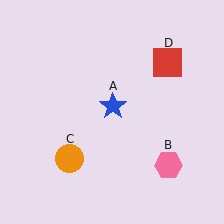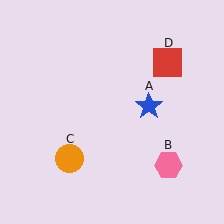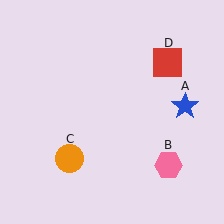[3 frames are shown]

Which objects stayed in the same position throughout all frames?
Pink hexagon (object B) and orange circle (object C) and red square (object D) remained stationary.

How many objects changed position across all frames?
1 object changed position: blue star (object A).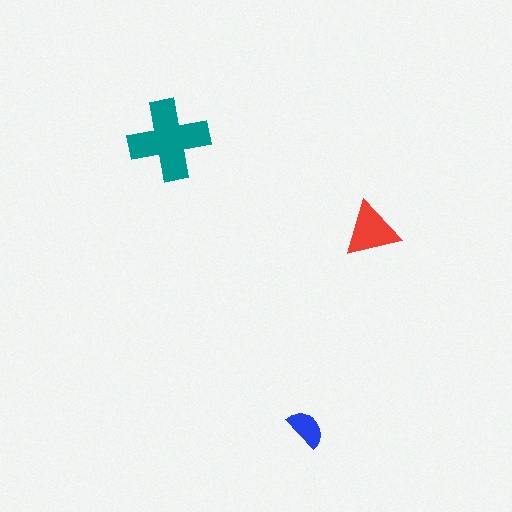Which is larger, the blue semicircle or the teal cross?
The teal cross.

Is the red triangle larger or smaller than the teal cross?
Smaller.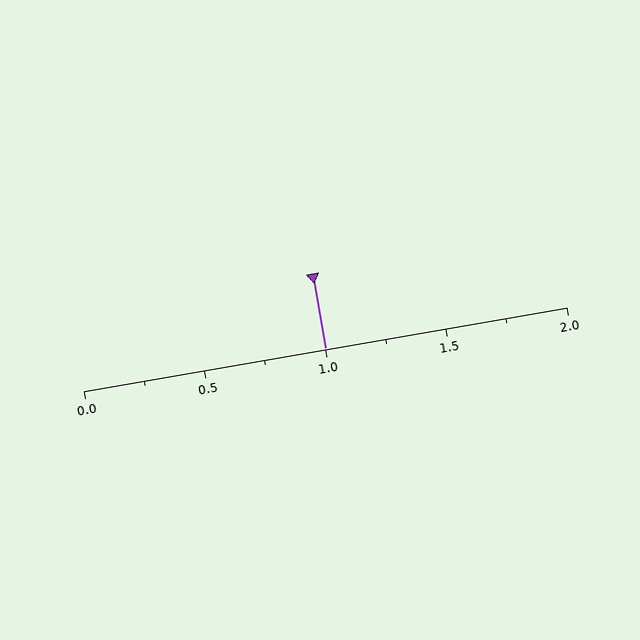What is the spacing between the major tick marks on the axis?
The major ticks are spaced 0.5 apart.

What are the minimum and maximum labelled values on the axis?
The axis runs from 0.0 to 2.0.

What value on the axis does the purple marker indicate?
The marker indicates approximately 1.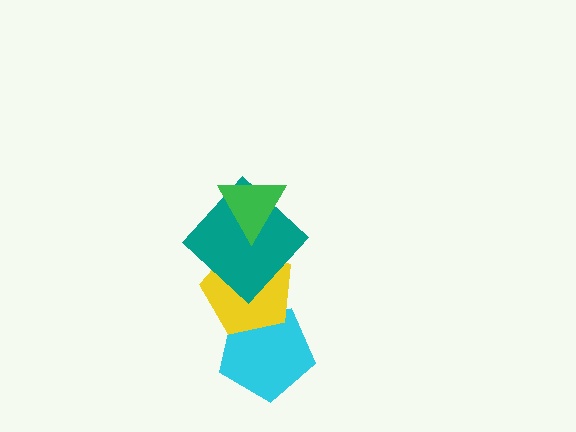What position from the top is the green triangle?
The green triangle is 1st from the top.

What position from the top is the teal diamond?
The teal diamond is 2nd from the top.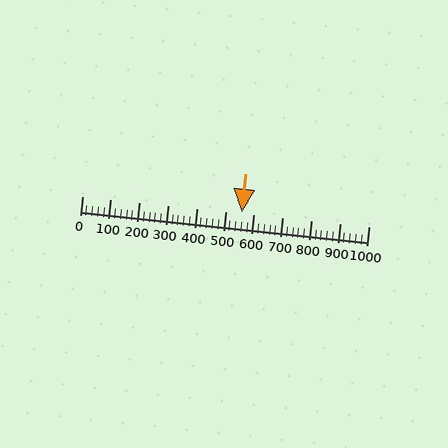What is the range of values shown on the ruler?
The ruler shows values from 0 to 1000.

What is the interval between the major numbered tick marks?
The major tick marks are spaced 100 units apart.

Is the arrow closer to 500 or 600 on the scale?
The arrow is closer to 600.